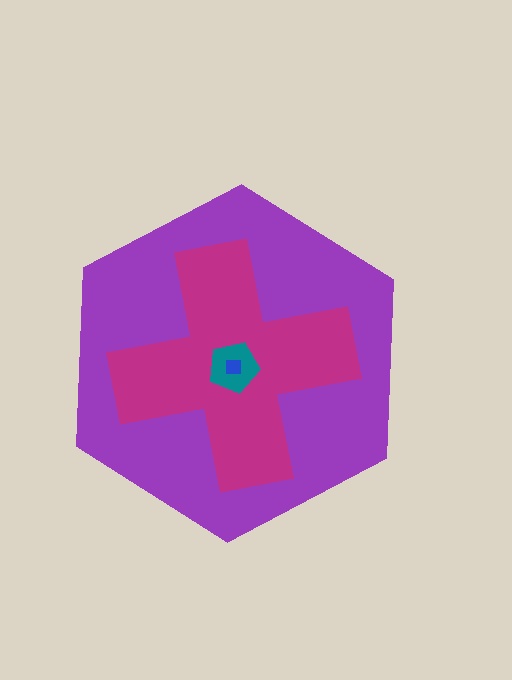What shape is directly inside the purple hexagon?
The magenta cross.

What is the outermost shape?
The purple hexagon.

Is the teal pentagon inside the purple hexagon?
Yes.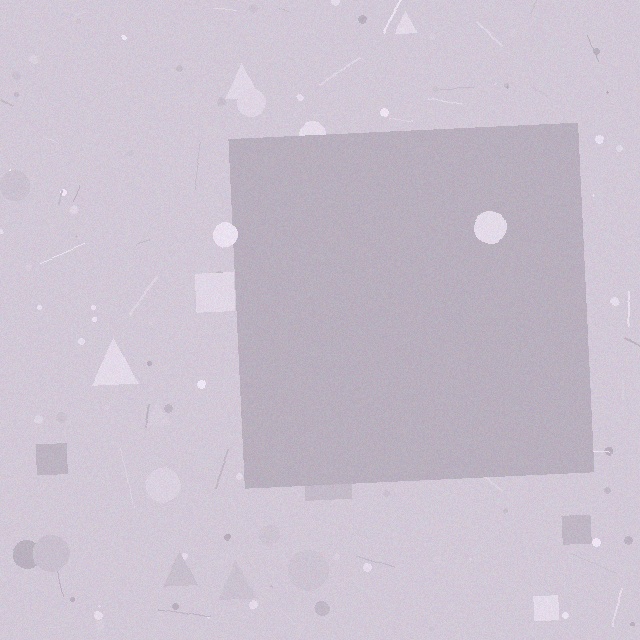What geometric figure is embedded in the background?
A square is embedded in the background.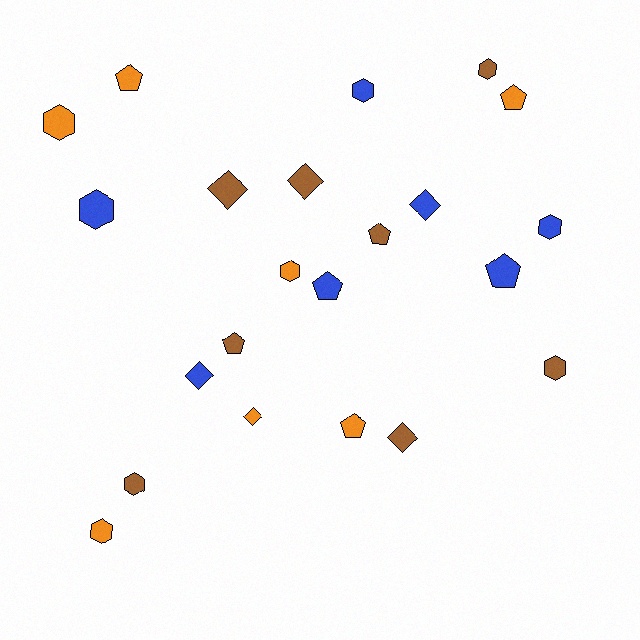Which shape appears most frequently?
Hexagon, with 9 objects.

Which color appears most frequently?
Brown, with 8 objects.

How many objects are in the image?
There are 22 objects.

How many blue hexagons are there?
There are 3 blue hexagons.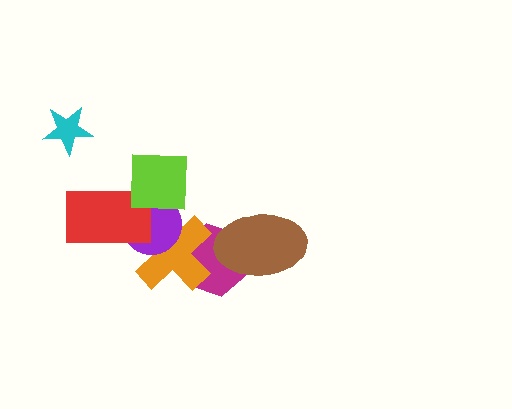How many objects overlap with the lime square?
2 objects overlap with the lime square.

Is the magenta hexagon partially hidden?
Yes, it is partially covered by another shape.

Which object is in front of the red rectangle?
The lime square is in front of the red rectangle.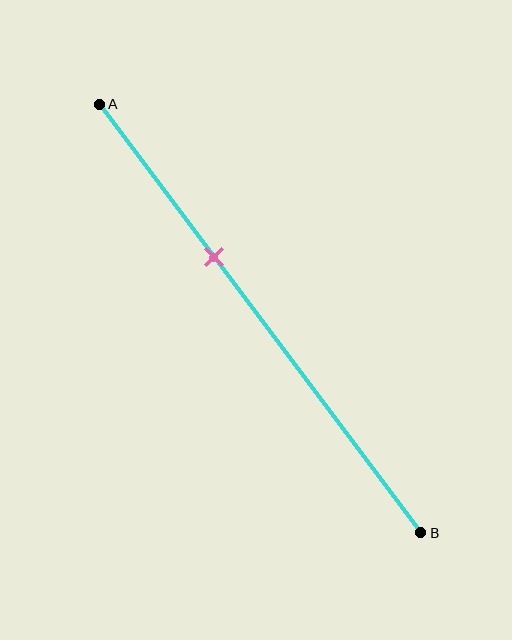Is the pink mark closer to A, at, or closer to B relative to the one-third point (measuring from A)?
The pink mark is approximately at the one-third point of segment AB.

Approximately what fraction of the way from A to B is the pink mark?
The pink mark is approximately 35% of the way from A to B.